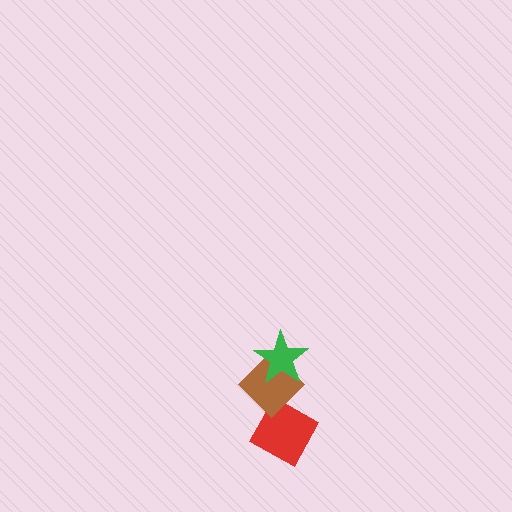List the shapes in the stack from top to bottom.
From top to bottom: the green star, the brown diamond, the red diamond.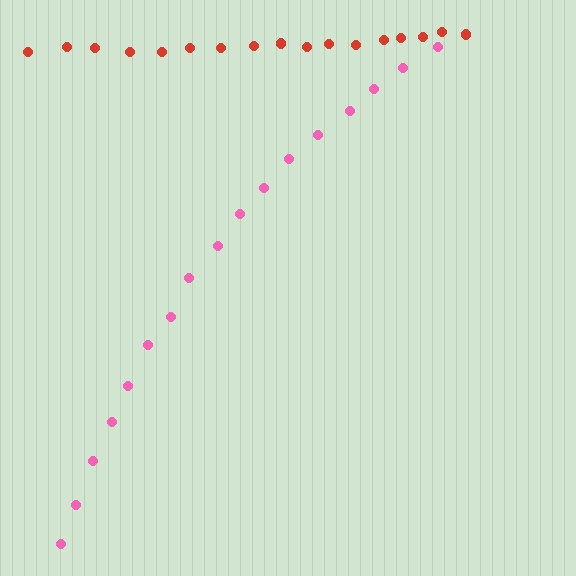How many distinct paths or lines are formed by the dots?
There are 2 distinct paths.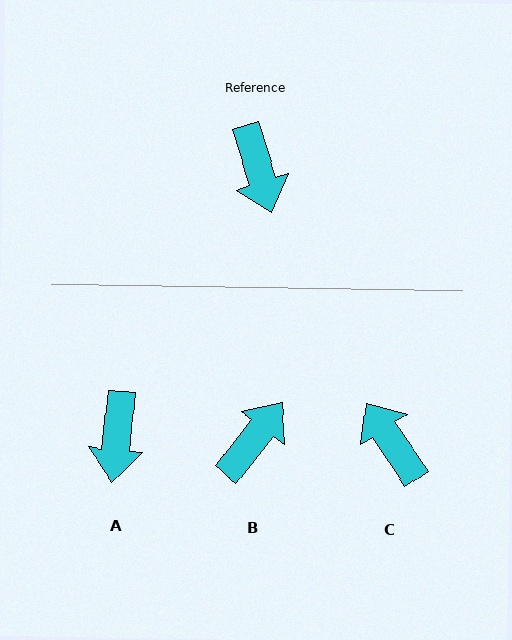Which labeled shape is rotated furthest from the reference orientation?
C, about 163 degrees away.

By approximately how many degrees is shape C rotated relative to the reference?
Approximately 163 degrees clockwise.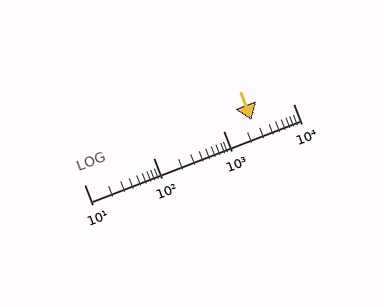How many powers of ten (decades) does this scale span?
The scale spans 3 decades, from 10 to 10000.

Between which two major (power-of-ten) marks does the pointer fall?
The pointer is between 1000 and 10000.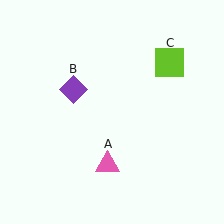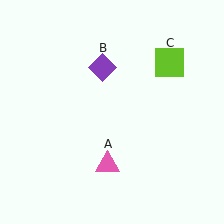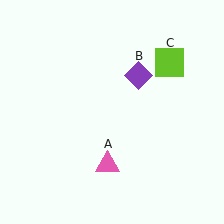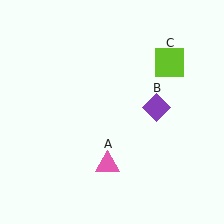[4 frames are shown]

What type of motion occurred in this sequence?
The purple diamond (object B) rotated clockwise around the center of the scene.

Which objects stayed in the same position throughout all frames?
Pink triangle (object A) and lime square (object C) remained stationary.